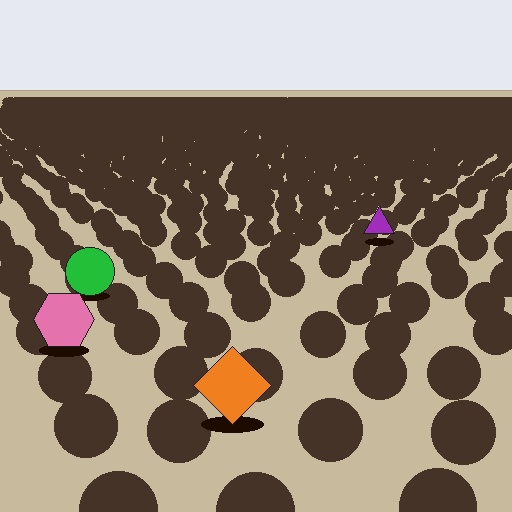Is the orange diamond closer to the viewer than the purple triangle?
Yes. The orange diamond is closer — you can tell from the texture gradient: the ground texture is coarser near it.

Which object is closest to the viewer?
The orange diamond is closest. The texture marks near it are larger and more spread out.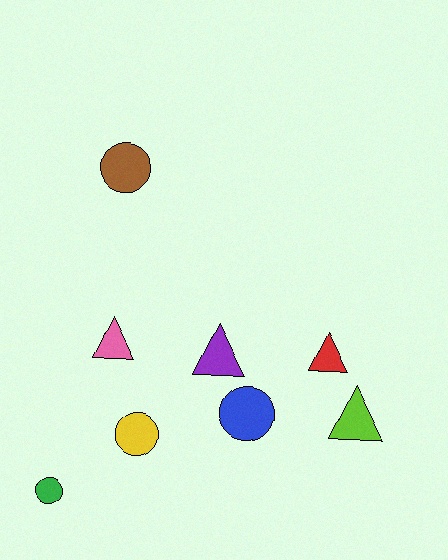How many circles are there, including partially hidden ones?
There are 4 circles.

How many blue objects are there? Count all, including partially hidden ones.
There is 1 blue object.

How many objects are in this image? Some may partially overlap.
There are 8 objects.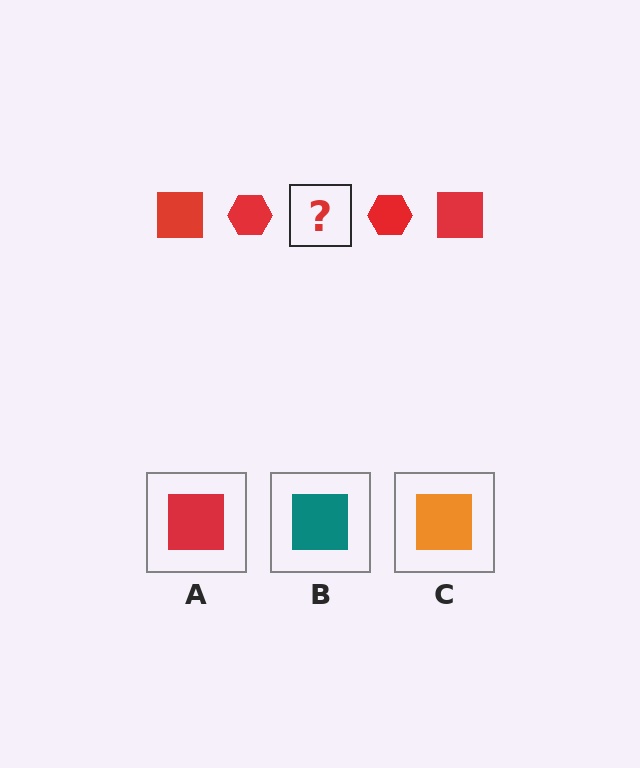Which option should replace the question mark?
Option A.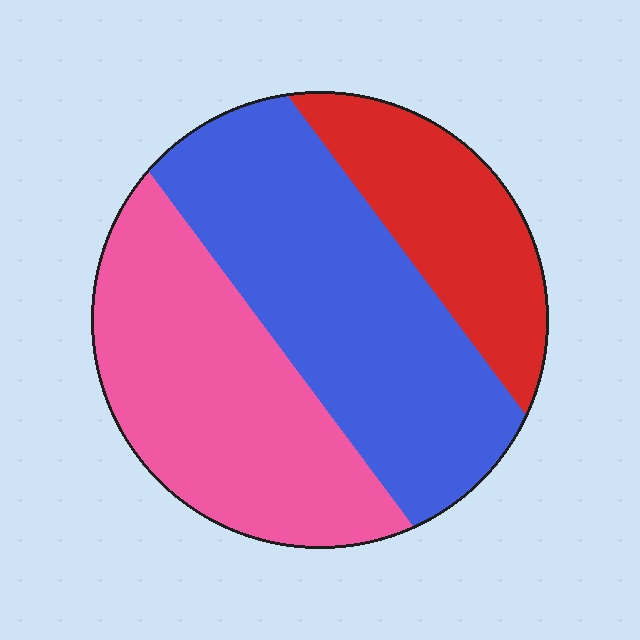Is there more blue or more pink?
Blue.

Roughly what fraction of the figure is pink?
Pink covers about 35% of the figure.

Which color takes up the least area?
Red, at roughly 20%.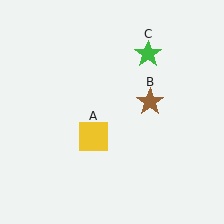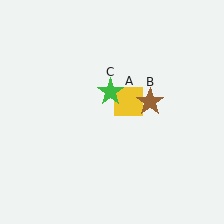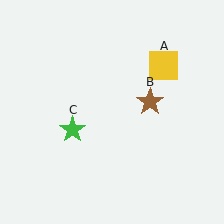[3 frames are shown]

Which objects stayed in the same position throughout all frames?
Brown star (object B) remained stationary.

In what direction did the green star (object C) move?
The green star (object C) moved down and to the left.